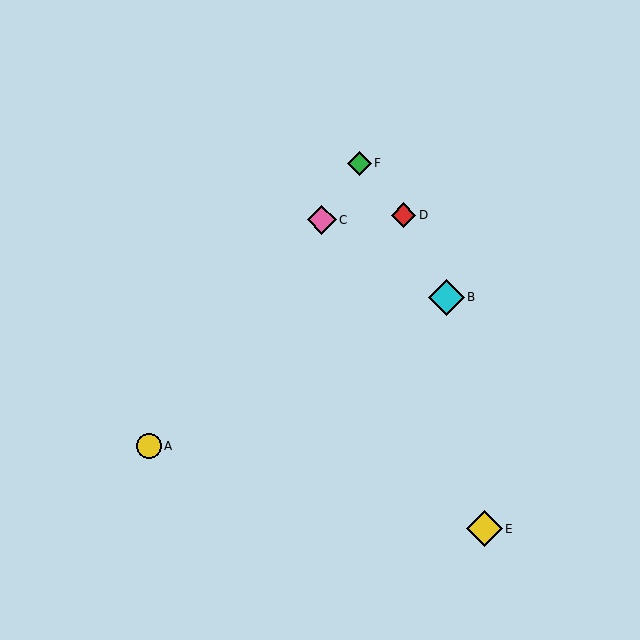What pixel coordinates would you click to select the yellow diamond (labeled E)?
Click at (484, 529) to select the yellow diamond E.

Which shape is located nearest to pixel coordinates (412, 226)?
The red diamond (labeled D) at (404, 215) is nearest to that location.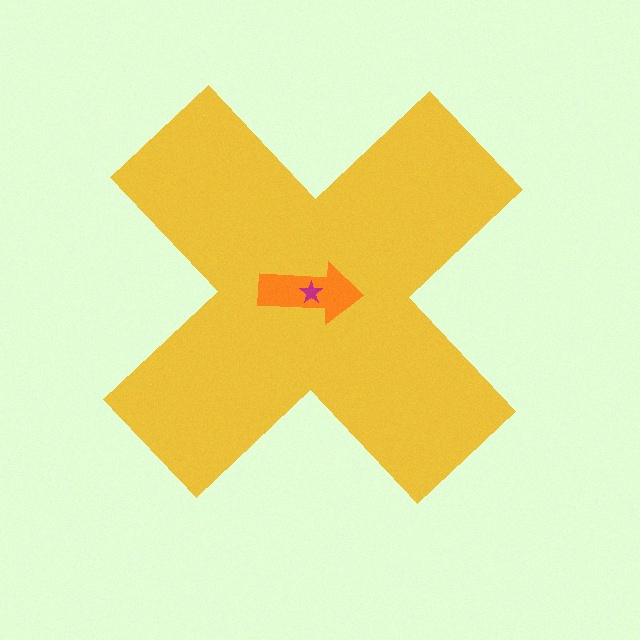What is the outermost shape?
The yellow cross.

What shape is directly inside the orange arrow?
The magenta star.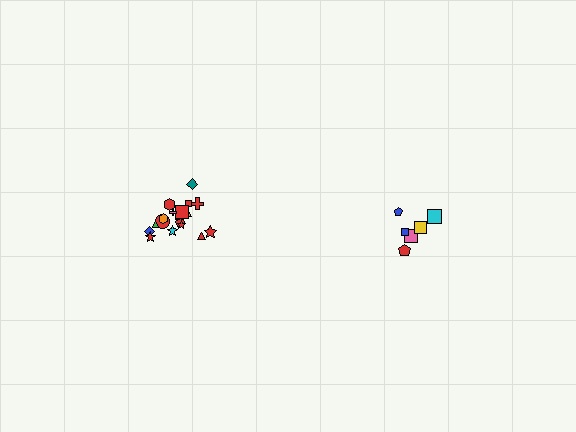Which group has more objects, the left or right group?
The left group.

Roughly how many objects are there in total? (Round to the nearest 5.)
Roughly 25 objects in total.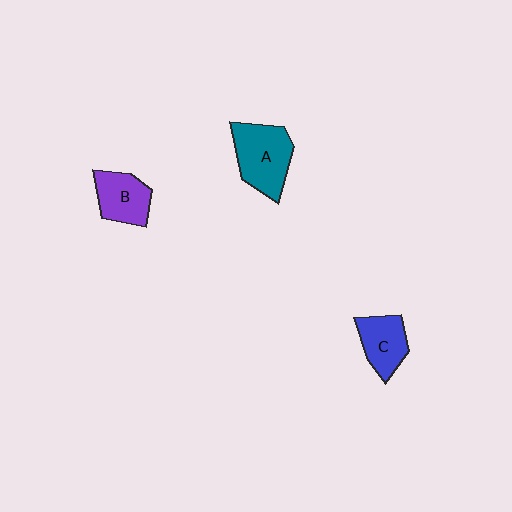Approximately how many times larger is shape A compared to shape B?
Approximately 1.4 times.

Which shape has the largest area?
Shape A (teal).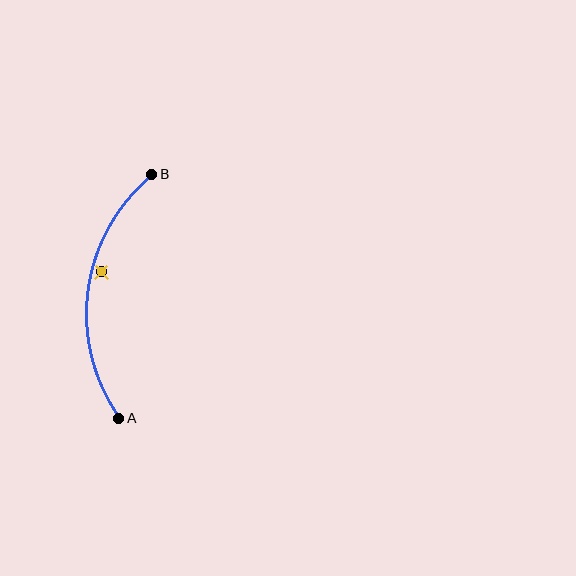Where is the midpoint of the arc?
The arc midpoint is the point on the curve farthest from the straight line joining A and B. It sits to the left of that line.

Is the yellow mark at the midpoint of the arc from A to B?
No — the yellow mark does not lie on the arc at all. It sits slightly inside the curve.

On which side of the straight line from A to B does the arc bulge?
The arc bulges to the left of the straight line connecting A and B.